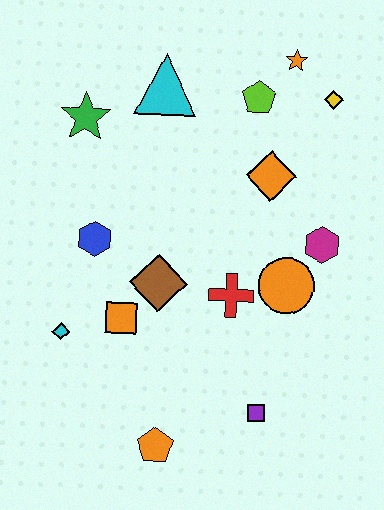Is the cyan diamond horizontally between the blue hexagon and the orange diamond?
No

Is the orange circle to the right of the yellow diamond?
No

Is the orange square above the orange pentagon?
Yes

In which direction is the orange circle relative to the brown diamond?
The orange circle is to the right of the brown diamond.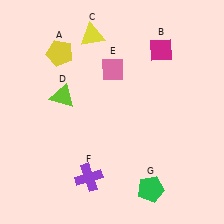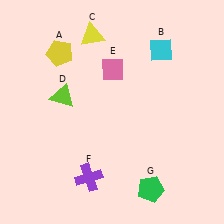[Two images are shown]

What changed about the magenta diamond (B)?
In Image 1, B is magenta. In Image 2, it changed to cyan.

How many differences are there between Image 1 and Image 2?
There is 1 difference between the two images.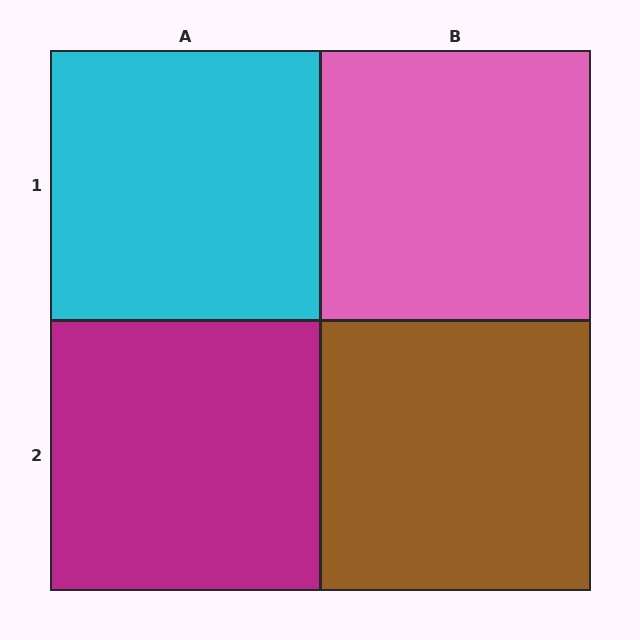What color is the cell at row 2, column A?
Magenta.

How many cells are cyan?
1 cell is cyan.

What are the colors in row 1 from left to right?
Cyan, pink.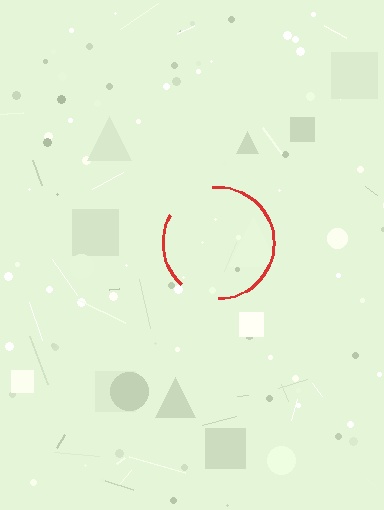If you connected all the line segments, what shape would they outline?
They would outline a circle.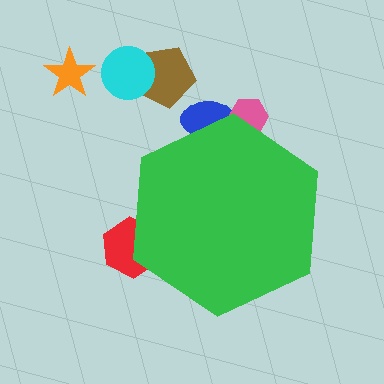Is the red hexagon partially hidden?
Yes, the red hexagon is partially hidden behind the green hexagon.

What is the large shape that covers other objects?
A green hexagon.